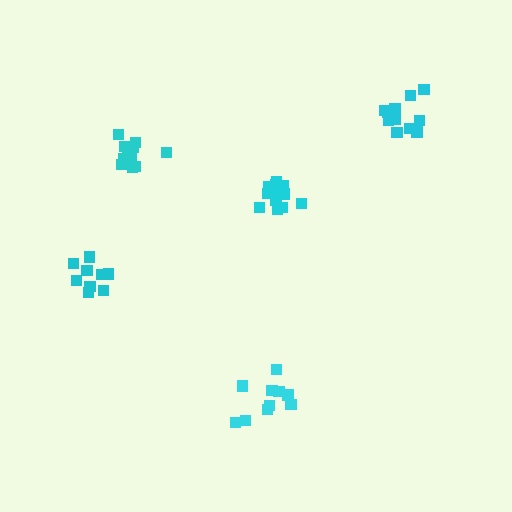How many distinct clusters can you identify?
There are 5 distinct clusters.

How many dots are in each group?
Group 1: 13 dots, Group 2: 12 dots, Group 3: 10 dots, Group 4: 13 dots, Group 5: 9 dots (57 total).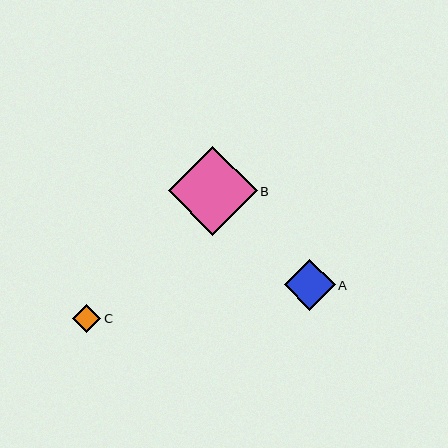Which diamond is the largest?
Diamond B is the largest with a size of approximately 89 pixels.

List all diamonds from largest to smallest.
From largest to smallest: B, A, C.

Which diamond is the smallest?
Diamond C is the smallest with a size of approximately 28 pixels.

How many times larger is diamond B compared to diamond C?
Diamond B is approximately 3.2 times the size of diamond C.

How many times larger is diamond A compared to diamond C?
Diamond A is approximately 1.8 times the size of diamond C.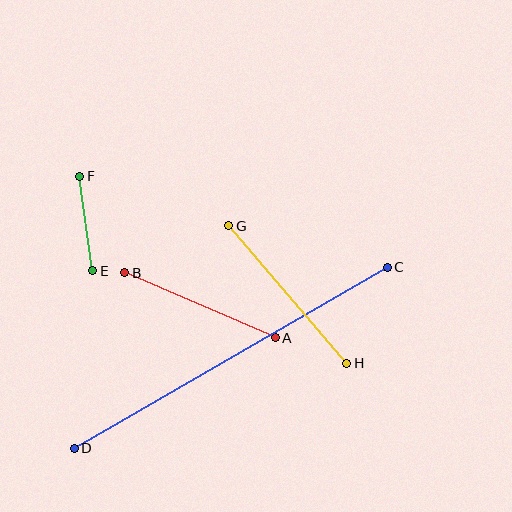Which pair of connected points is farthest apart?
Points C and D are farthest apart.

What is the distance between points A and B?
The distance is approximately 164 pixels.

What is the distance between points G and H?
The distance is approximately 181 pixels.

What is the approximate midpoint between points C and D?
The midpoint is at approximately (231, 358) pixels.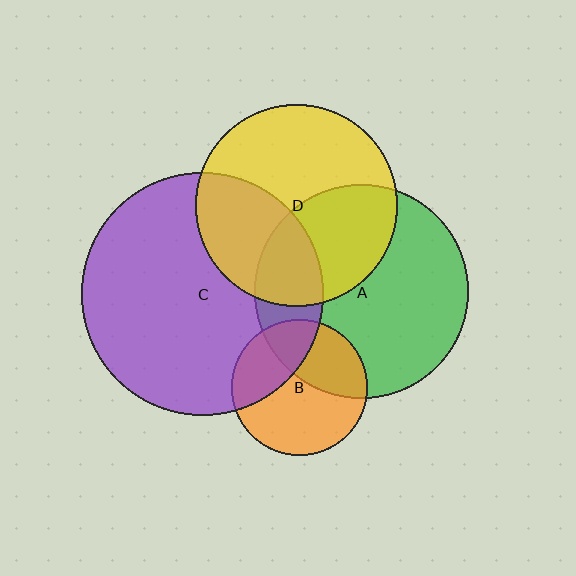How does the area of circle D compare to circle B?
Approximately 2.2 times.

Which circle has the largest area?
Circle C (purple).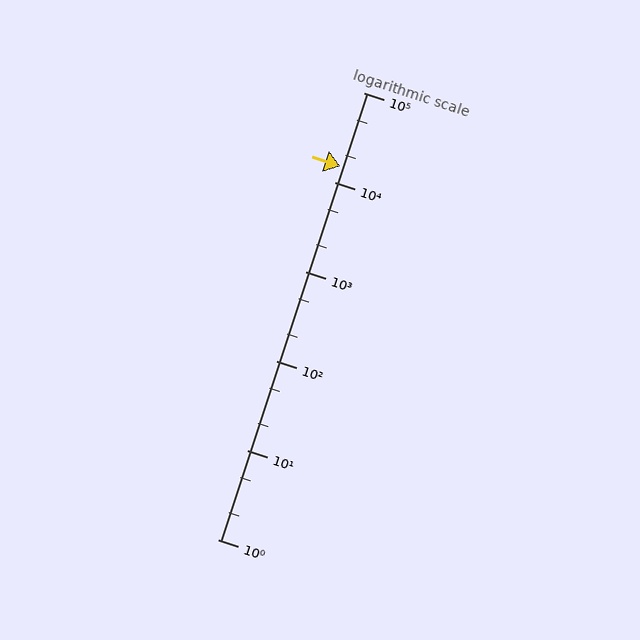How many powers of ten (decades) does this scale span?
The scale spans 5 decades, from 1 to 100000.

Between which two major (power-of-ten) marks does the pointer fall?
The pointer is between 10000 and 100000.